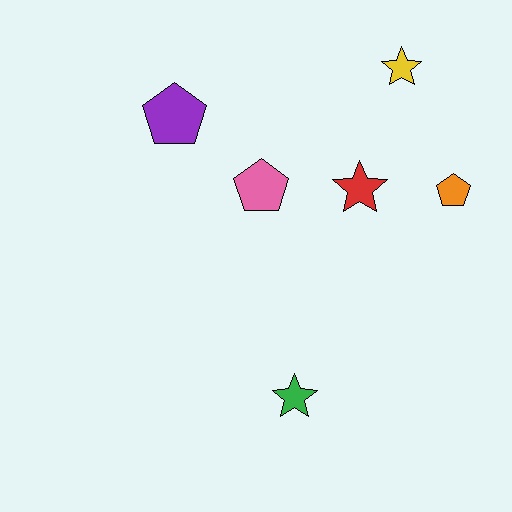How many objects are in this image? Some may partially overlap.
There are 6 objects.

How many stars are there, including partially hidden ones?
There are 3 stars.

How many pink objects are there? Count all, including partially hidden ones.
There is 1 pink object.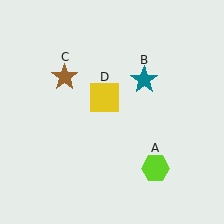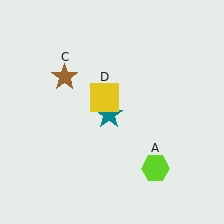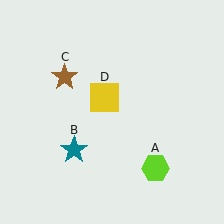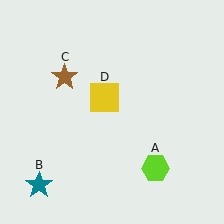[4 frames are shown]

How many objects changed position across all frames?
1 object changed position: teal star (object B).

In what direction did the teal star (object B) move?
The teal star (object B) moved down and to the left.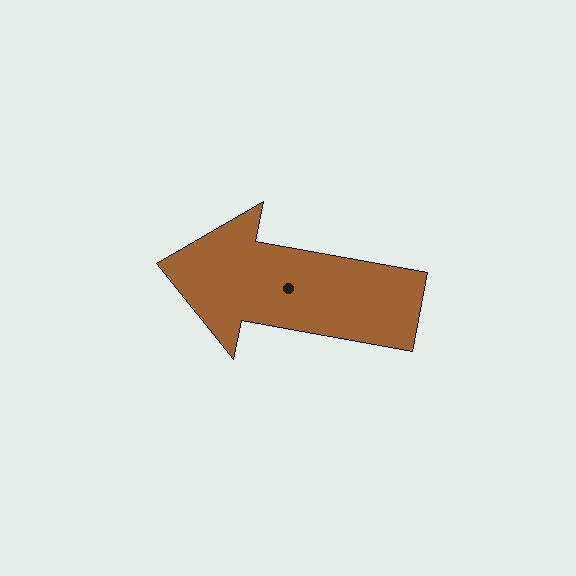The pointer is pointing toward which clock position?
Roughly 9 o'clock.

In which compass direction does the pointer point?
West.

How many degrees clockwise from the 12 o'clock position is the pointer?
Approximately 281 degrees.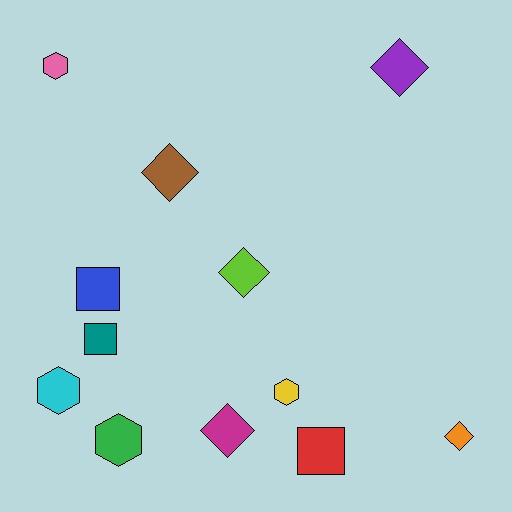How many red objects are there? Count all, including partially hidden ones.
There is 1 red object.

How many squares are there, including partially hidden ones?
There are 3 squares.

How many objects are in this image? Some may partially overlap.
There are 12 objects.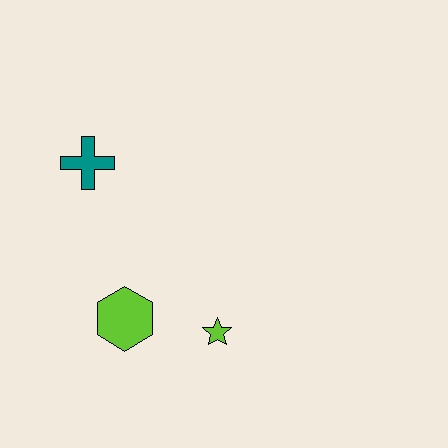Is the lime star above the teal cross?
No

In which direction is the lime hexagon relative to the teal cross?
The lime hexagon is below the teal cross.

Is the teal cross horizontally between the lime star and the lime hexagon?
No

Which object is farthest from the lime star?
The teal cross is farthest from the lime star.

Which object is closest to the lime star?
The lime hexagon is closest to the lime star.